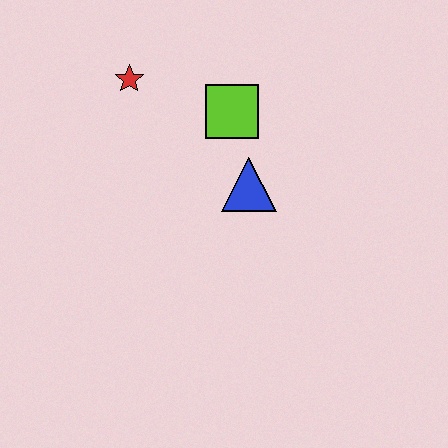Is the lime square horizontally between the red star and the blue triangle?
Yes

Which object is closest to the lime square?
The blue triangle is closest to the lime square.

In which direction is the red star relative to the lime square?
The red star is to the left of the lime square.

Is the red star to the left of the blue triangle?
Yes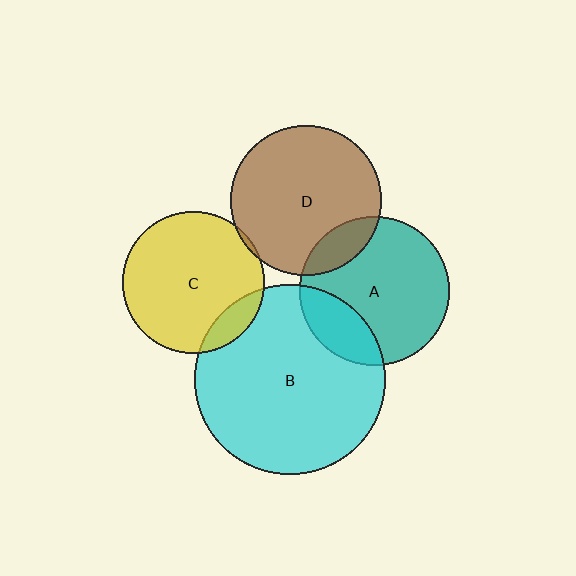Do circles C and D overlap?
Yes.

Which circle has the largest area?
Circle B (cyan).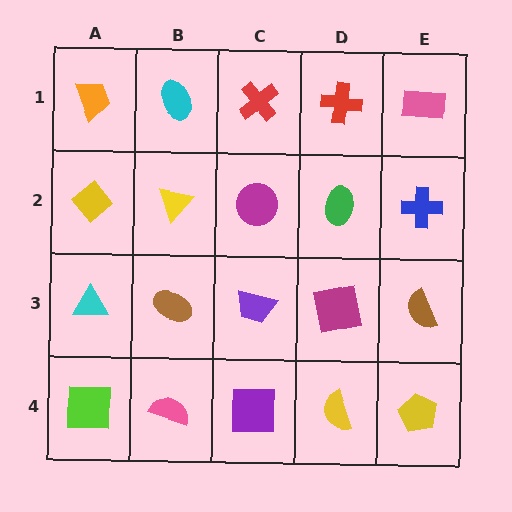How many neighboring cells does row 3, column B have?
4.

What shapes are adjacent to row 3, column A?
A yellow diamond (row 2, column A), a lime square (row 4, column A), a brown ellipse (row 3, column B).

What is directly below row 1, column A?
A yellow diamond.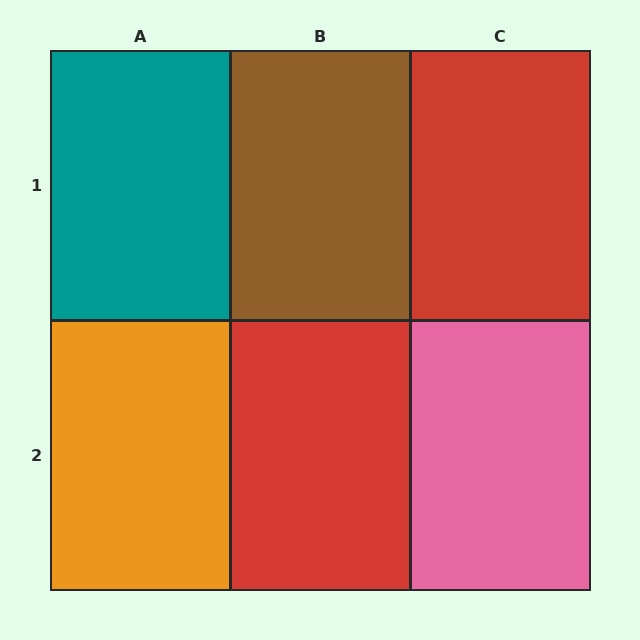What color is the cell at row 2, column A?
Orange.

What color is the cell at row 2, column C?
Pink.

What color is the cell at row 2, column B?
Red.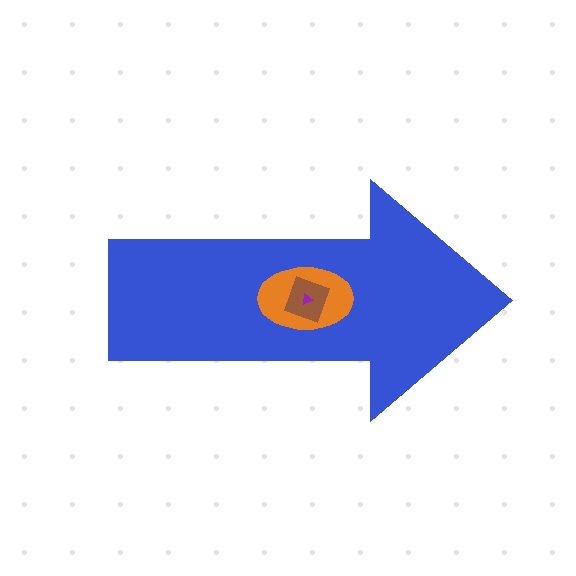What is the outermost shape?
The blue arrow.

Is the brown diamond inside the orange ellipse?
Yes.